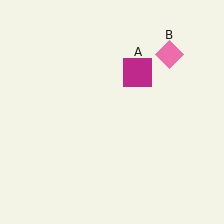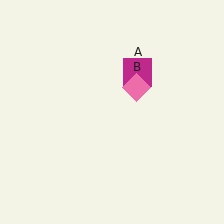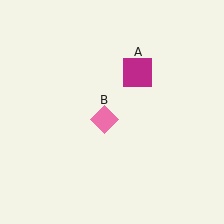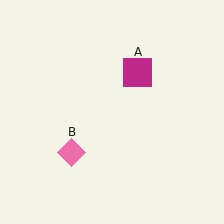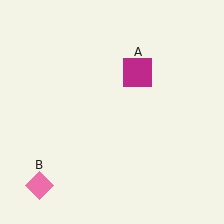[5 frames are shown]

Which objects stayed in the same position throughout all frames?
Magenta square (object A) remained stationary.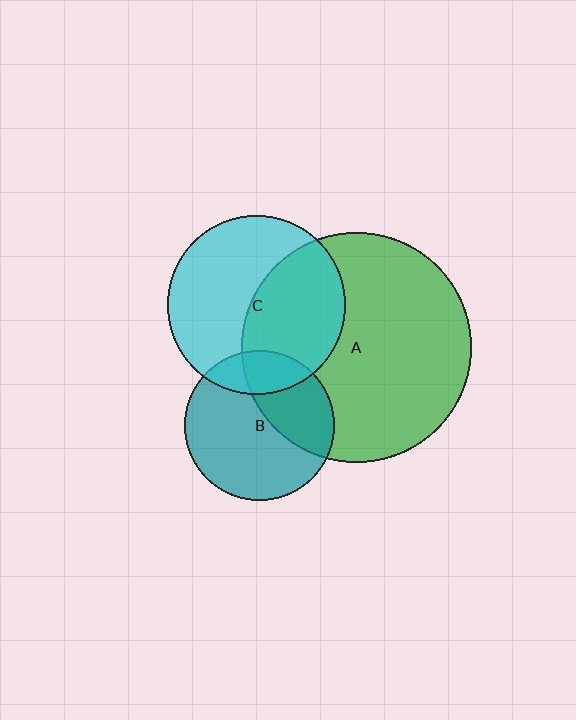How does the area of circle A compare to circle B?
Approximately 2.3 times.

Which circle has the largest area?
Circle A (green).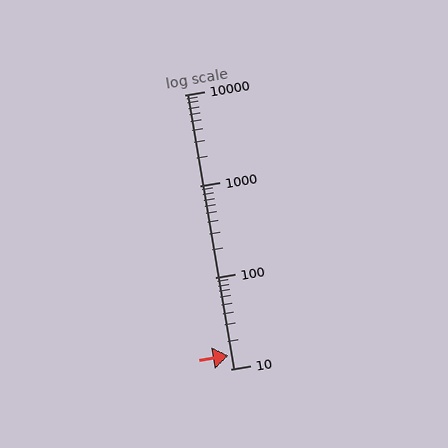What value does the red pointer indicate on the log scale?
The pointer indicates approximately 14.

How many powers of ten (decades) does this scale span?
The scale spans 3 decades, from 10 to 10000.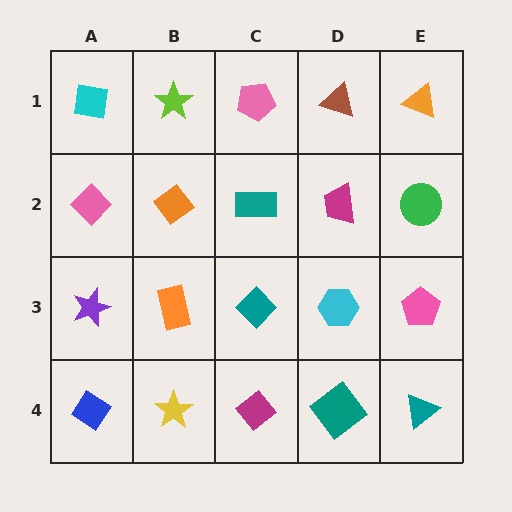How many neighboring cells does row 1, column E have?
2.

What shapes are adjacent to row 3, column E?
A green circle (row 2, column E), a teal triangle (row 4, column E), a cyan hexagon (row 3, column D).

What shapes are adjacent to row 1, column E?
A green circle (row 2, column E), a brown triangle (row 1, column D).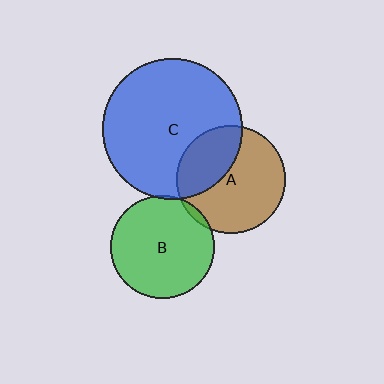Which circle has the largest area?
Circle C (blue).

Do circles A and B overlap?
Yes.